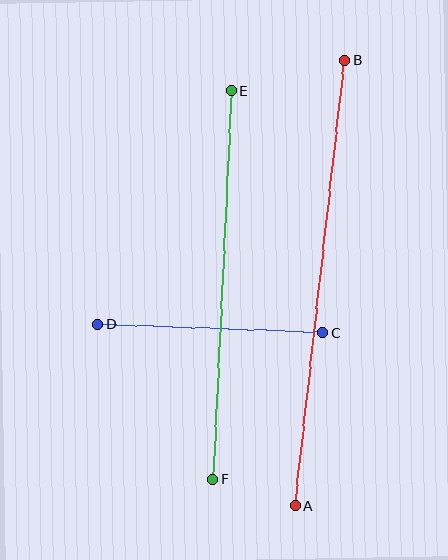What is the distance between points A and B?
The distance is approximately 448 pixels.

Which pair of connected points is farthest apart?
Points A and B are farthest apart.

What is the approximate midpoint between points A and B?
The midpoint is at approximately (320, 283) pixels.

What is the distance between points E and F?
The distance is approximately 389 pixels.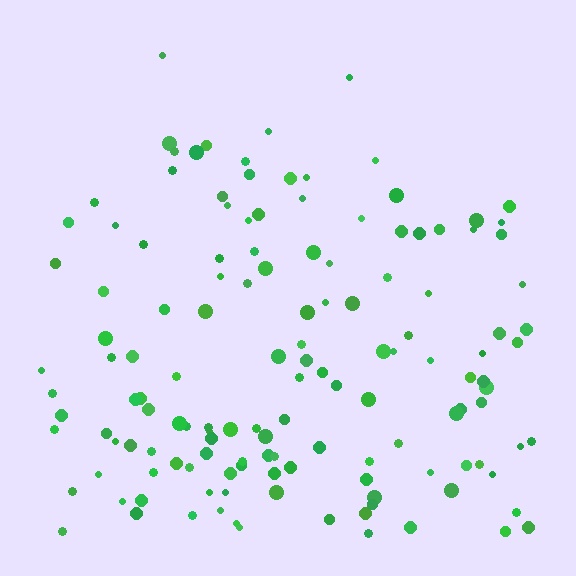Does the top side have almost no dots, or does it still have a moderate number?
Still a moderate number, just noticeably fewer than the bottom.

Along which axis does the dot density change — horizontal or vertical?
Vertical.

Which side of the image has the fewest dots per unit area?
The top.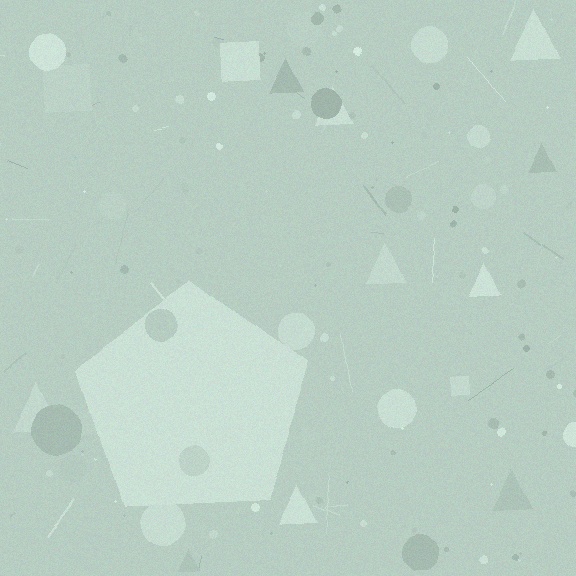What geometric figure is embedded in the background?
A pentagon is embedded in the background.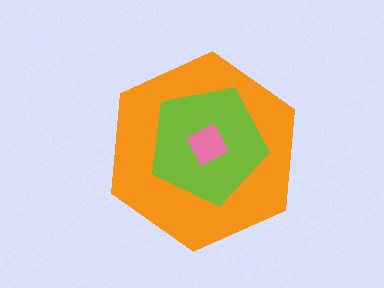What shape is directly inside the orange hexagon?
The lime pentagon.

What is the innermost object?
The pink square.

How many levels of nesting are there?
3.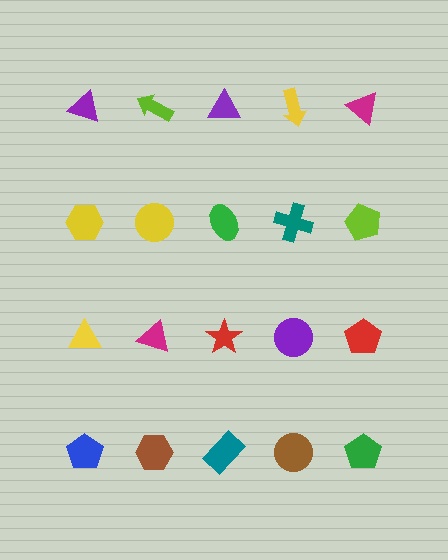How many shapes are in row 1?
5 shapes.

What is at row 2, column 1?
A yellow hexagon.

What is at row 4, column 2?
A brown hexagon.